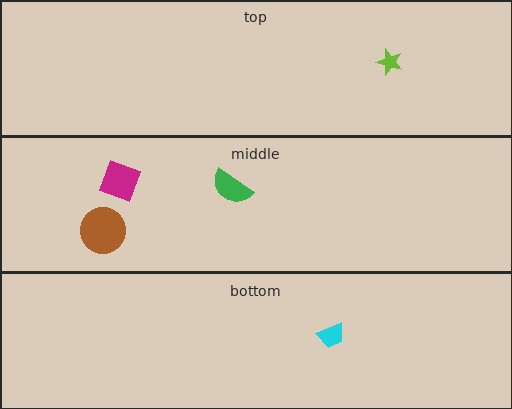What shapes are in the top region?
The lime star.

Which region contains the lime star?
The top region.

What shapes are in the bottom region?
The cyan trapezoid.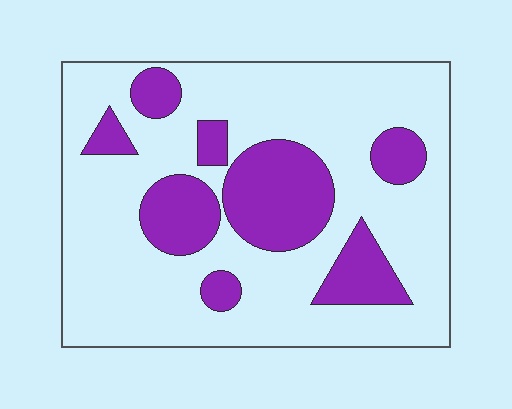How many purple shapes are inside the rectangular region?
8.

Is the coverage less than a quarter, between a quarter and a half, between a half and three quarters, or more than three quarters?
Between a quarter and a half.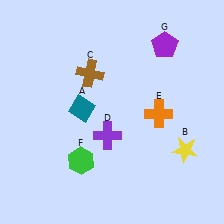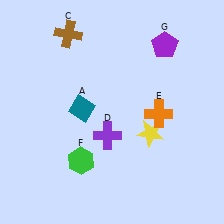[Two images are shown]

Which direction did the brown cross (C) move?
The brown cross (C) moved up.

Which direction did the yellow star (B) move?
The yellow star (B) moved left.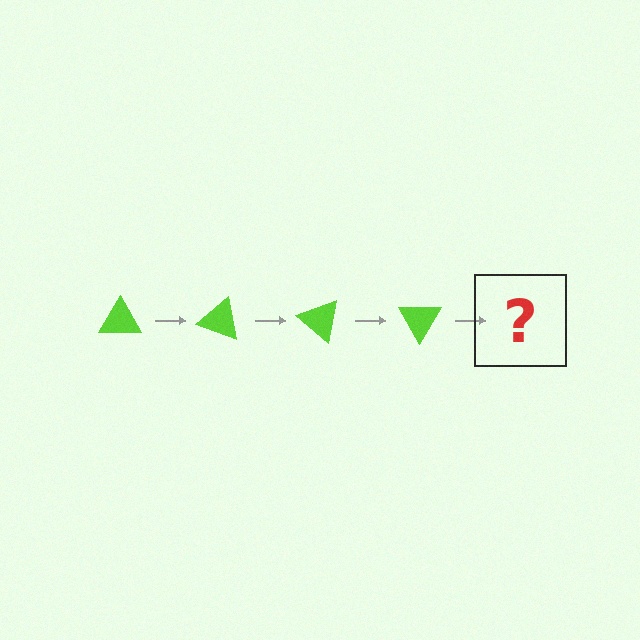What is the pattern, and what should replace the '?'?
The pattern is that the triangle rotates 20 degrees each step. The '?' should be a lime triangle rotated 80 degrees.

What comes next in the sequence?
The next element should be a lime triangle rotated 80 degrees.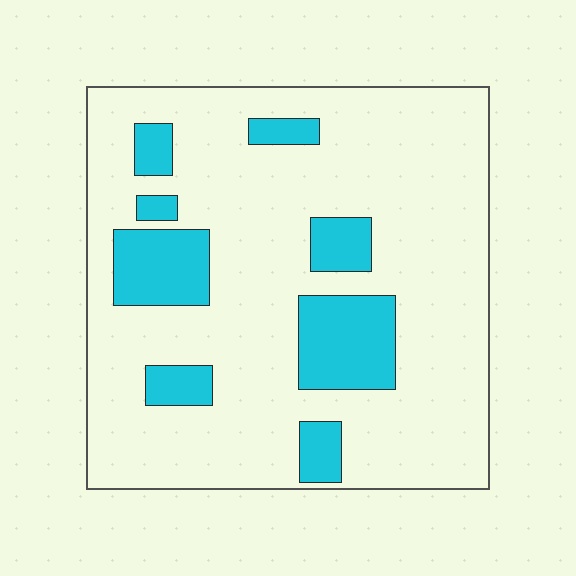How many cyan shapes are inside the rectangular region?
8.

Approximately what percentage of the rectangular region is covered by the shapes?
Approximately 20%.